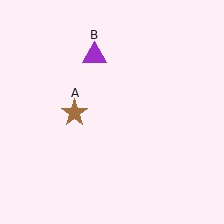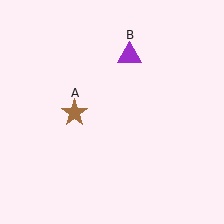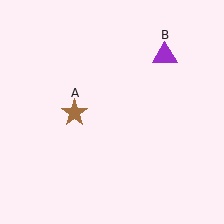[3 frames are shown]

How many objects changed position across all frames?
1 object changed position: purple triangle (object B).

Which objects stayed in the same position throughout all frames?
Brown star (object A) remained stationary.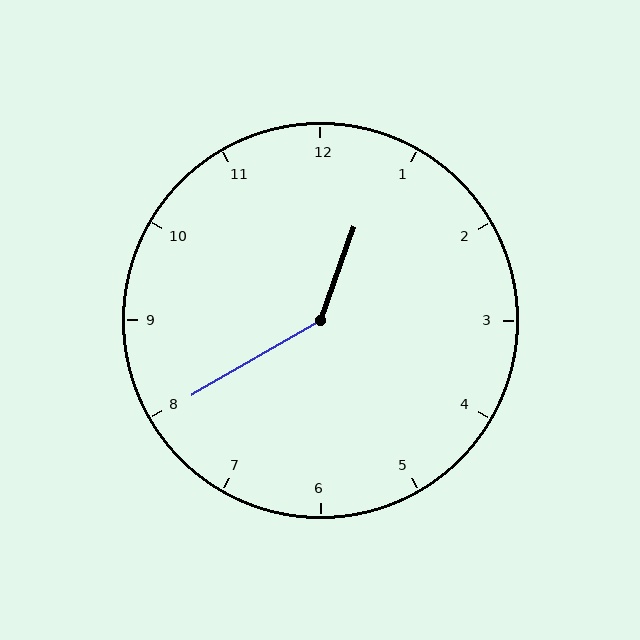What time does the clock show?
12:40.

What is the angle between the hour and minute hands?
Approximately 140 degrees.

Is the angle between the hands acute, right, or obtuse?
It is obtuse.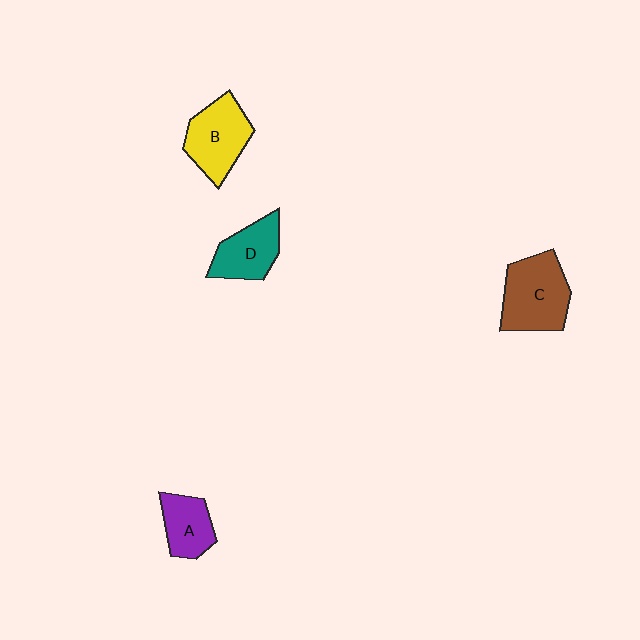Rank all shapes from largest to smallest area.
From largest to smallest: C (brown), B (yellow), D (teal), A (purple).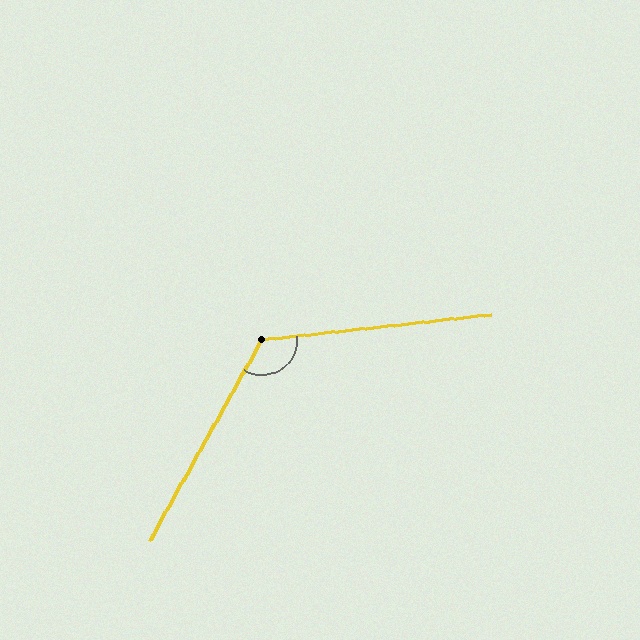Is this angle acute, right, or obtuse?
It is obtuse.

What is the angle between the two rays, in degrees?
Approximately 126 degrees.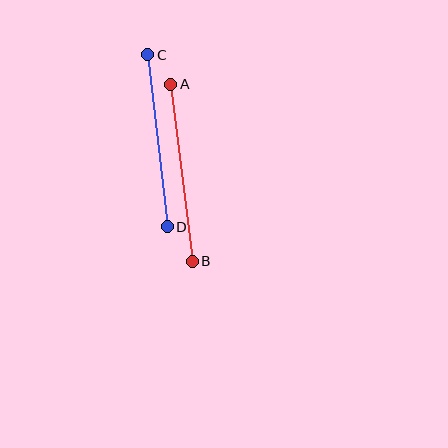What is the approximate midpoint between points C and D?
The midpoint is at approximately (158, 141) pixels.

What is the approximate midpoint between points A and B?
The midpoint is at approximately (182, 173) pixels.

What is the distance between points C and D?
The distance is approximately 173 pixels.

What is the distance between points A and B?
The distance is approximately 178 pixels.